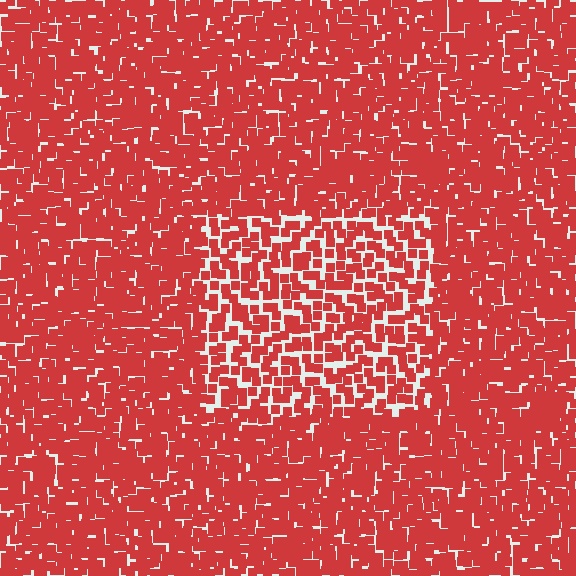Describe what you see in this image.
The image contains small red elements arranged at two different densities. A rectangle-shaped region is visible where the elements are less densely packed than the surrounding area.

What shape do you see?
I see a rectangle.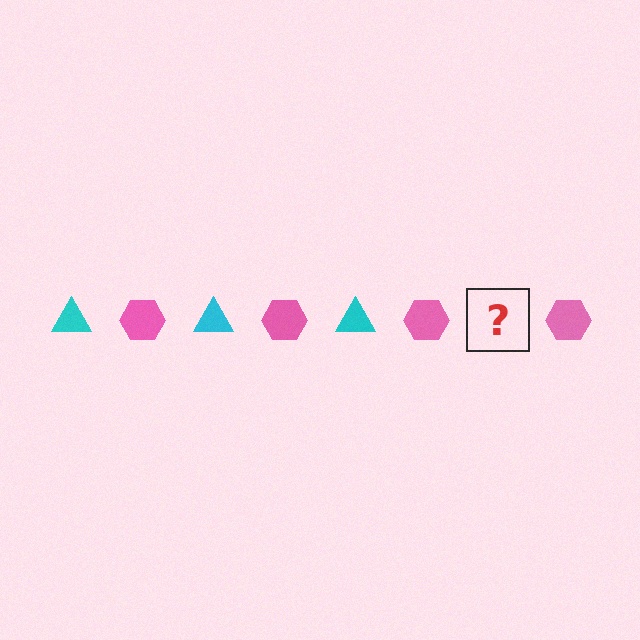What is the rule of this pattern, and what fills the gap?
The rule is that the pattern alternates between cyan triangle and pink hexagon. The gap should be filled with a cyan triangle.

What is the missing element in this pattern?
The missing element is a cyan triangle.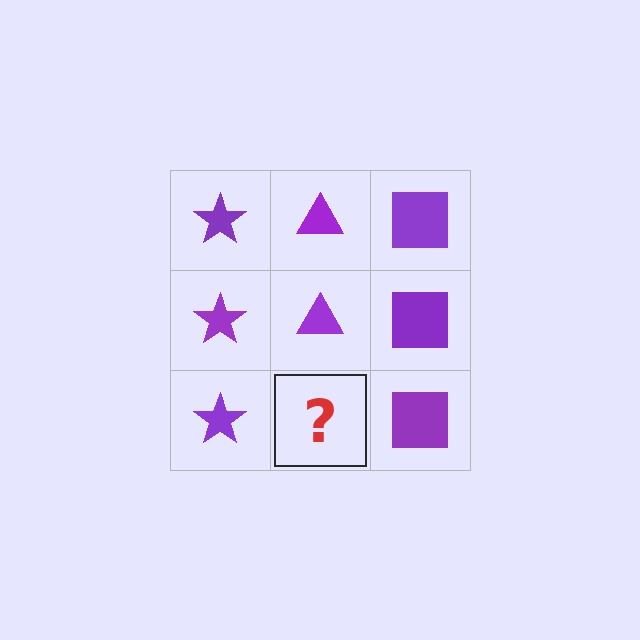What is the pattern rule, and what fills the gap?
The rule is that each column has a consistent shape. The gap should be filled with a purple triangle.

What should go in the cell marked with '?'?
The missing cell should contain a purple triangle.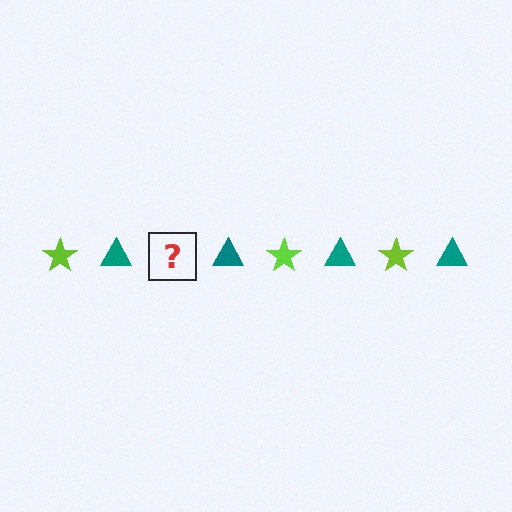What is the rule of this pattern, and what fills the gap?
The rule is that the pattern alternates between lime star and teal triangle. The gap should be filled with a lime star.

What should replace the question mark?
The question mark should be replaced with a lime star.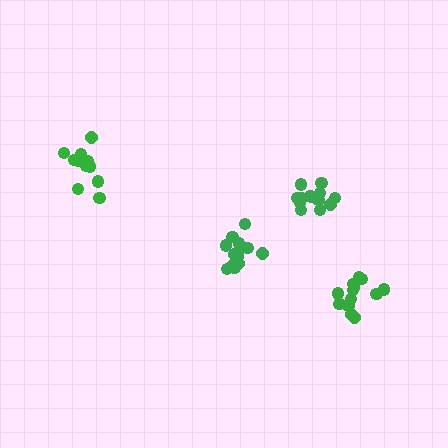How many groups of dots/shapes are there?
There are 4 groups.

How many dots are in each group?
Group 1: 11 dots, Group 2: 14 dots, Group 3: 13 dots, Group 4: 13 dots (51 total).